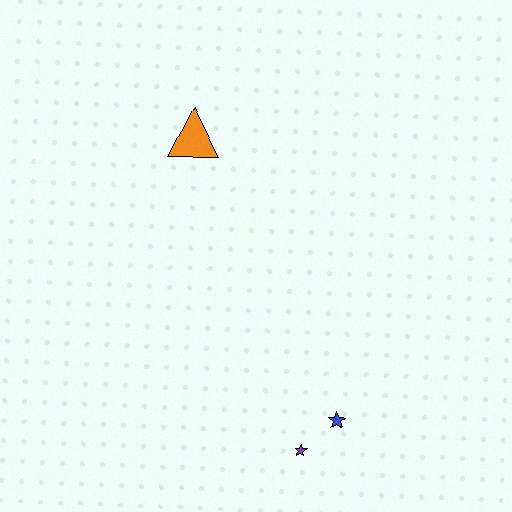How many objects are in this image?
There are 3 objects.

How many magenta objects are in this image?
There are no magenta objects.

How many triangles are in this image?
There is 1 triangle.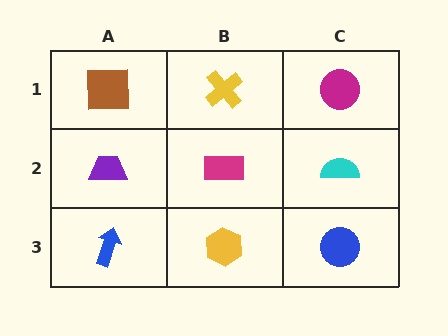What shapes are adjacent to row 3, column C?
A cyan semicircle (row 2, column C), a yellow hexagon (row 3, column B).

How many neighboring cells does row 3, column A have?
2.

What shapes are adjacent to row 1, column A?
A purple trapezoid (row 2, column A), a yellow cross (row 1, column B).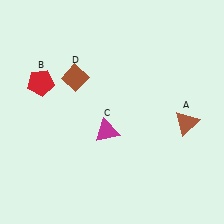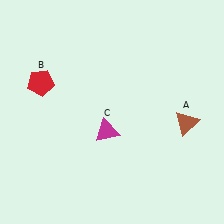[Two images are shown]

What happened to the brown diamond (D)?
The brown diamond (D) was removed in Image 2. It was in the top-left area of Image 1.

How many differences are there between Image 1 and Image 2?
There is 1 difference between the two images.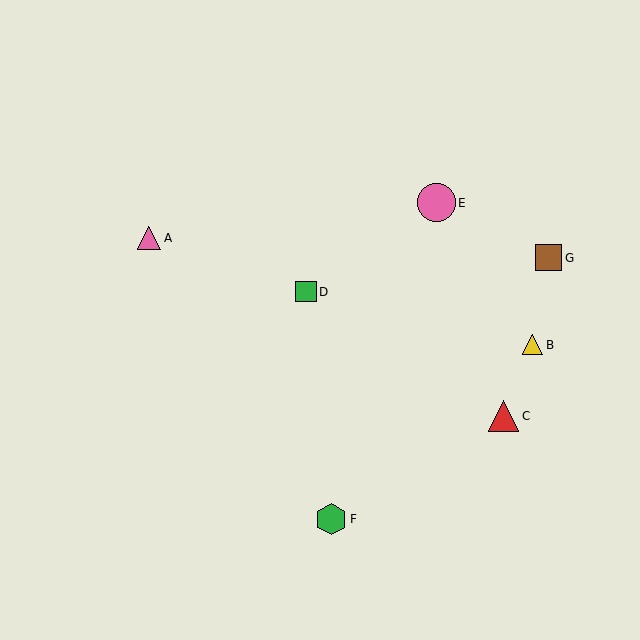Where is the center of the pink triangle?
The center of the pink triangle is at (149, 238).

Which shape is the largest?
The pink circle (labeled E) is the largest.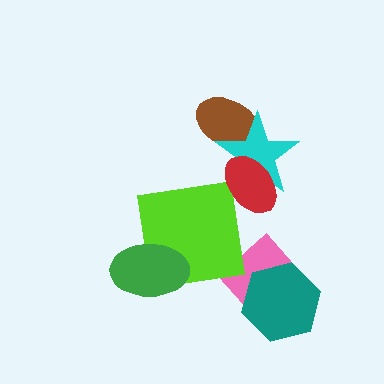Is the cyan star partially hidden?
Yes, it is partially covered by another shape.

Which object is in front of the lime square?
The green ellipse is in front of the lime square.